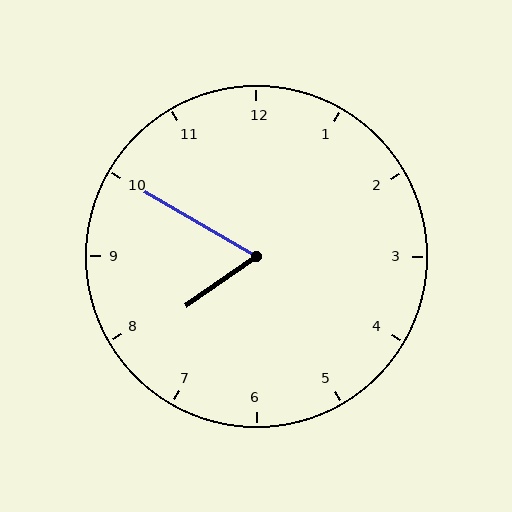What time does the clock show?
7:50.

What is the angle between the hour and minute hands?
Approximately 65 degrees.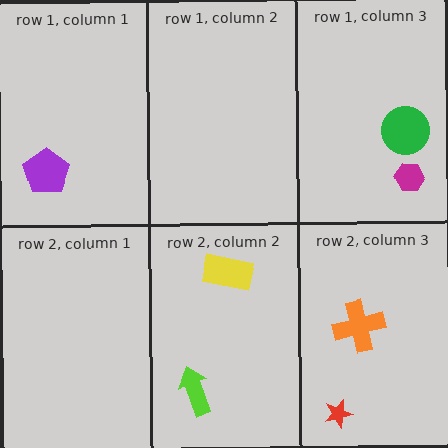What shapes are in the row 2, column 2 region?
The lime arrow, the yellow rectangle.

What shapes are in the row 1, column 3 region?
The magenta hexagon, the green circle.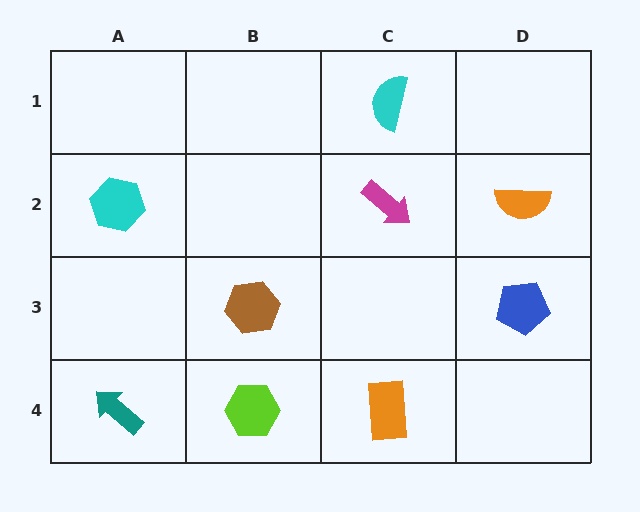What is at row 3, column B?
A brown hexagon.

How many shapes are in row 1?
1 shape.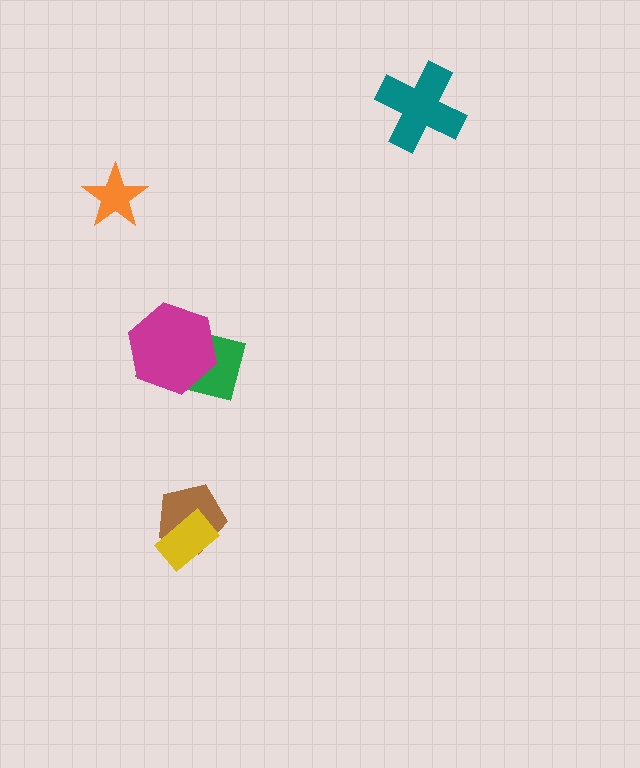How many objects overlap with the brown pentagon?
1 object overlaps with the brown pentagon.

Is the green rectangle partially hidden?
Yes, it is partially covered by another shape.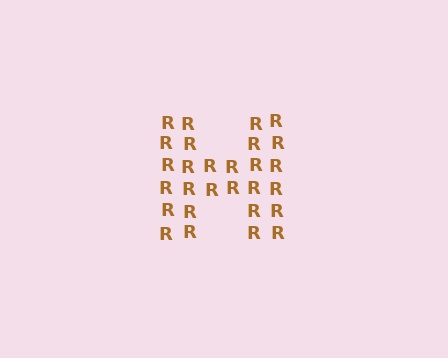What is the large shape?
The large shape is the letter H.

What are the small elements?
The small elements are letter R's.